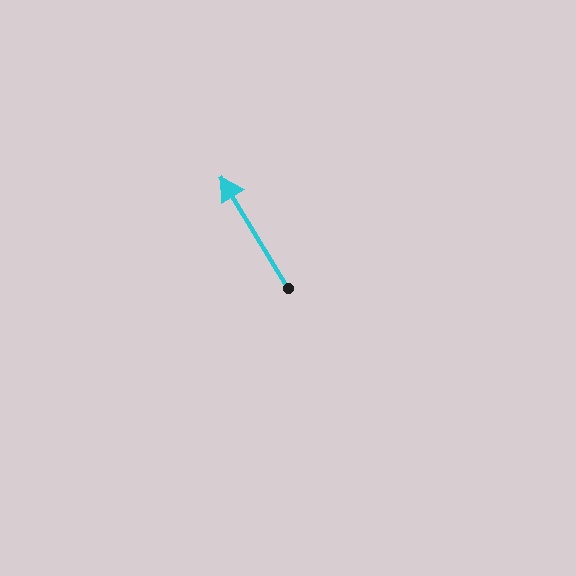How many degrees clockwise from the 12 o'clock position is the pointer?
Approximately 329 degrees.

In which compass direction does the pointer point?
Northwest.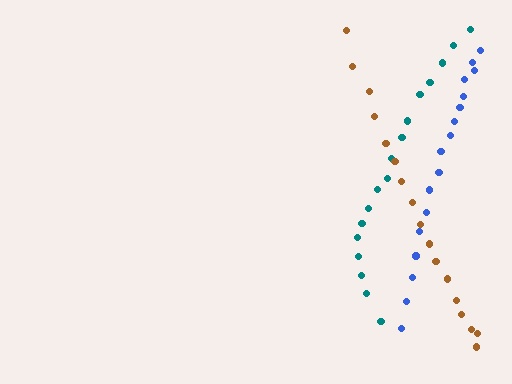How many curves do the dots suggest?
There are 3 distinct paths.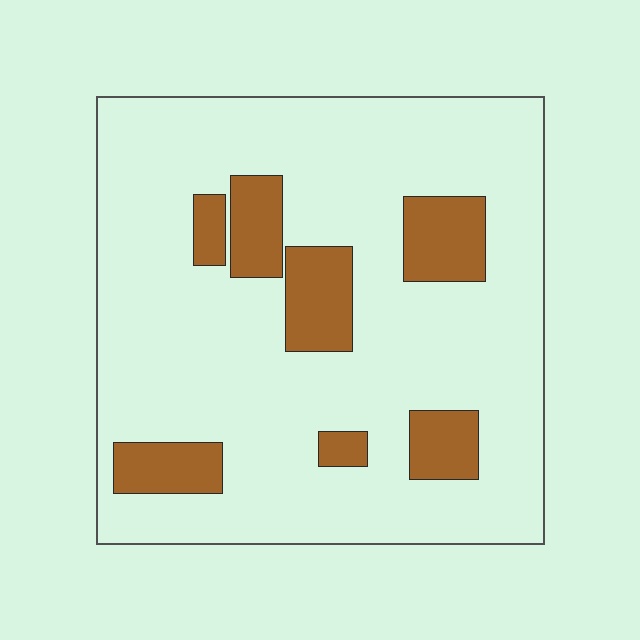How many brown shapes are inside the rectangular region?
7.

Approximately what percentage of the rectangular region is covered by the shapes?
Approximately 15%.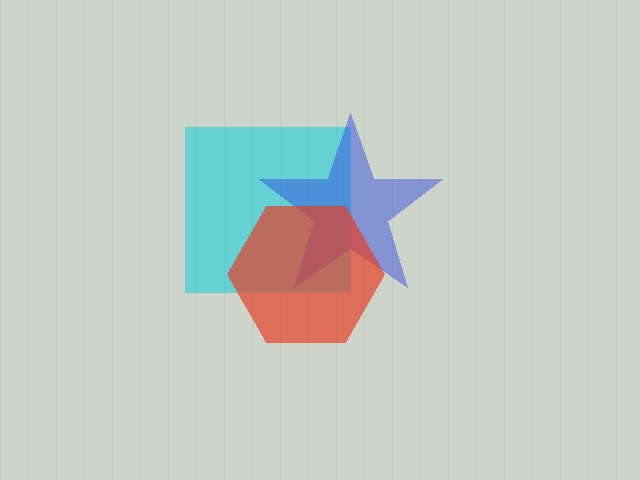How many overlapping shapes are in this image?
There are 3 overlapping shapes in the image.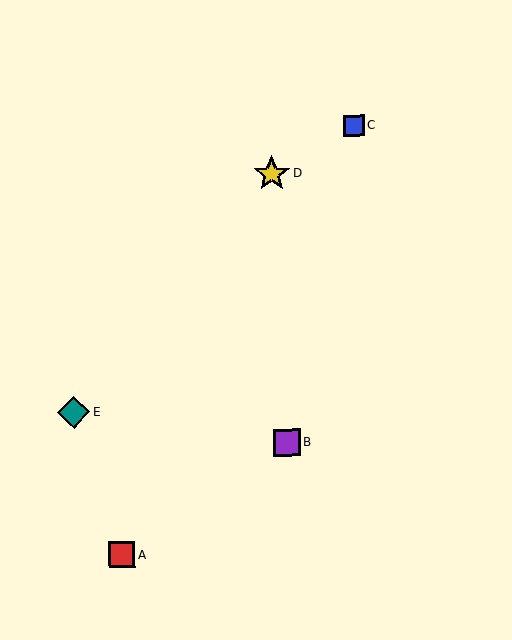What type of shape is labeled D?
Shape D is a yellow star.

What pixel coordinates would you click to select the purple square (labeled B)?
Click at (287, 442) to select the purple square B.